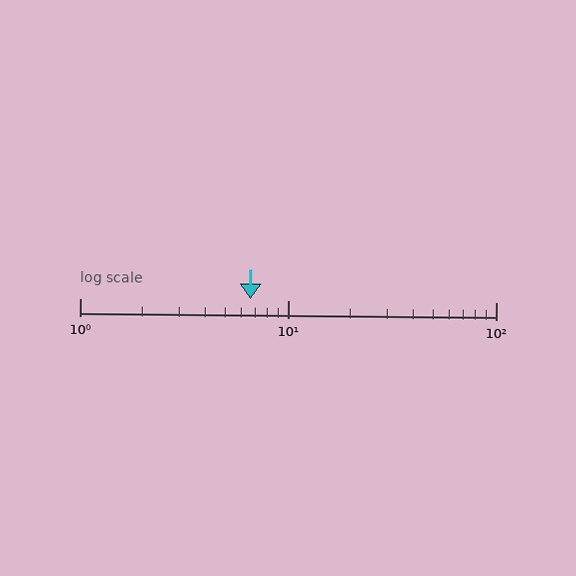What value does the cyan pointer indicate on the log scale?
The pointer indicates approximately 6.6.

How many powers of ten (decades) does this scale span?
The scale spans 2 decades, from 1 to 100.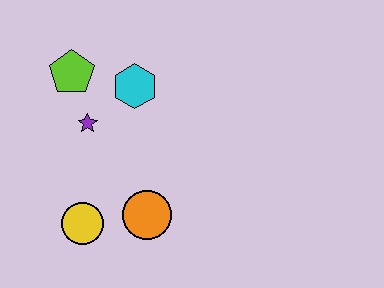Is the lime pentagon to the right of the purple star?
No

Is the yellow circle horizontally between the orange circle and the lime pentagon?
Yes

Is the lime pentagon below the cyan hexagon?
No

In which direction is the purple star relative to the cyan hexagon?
The purple star is to the left of the cyan hexagon.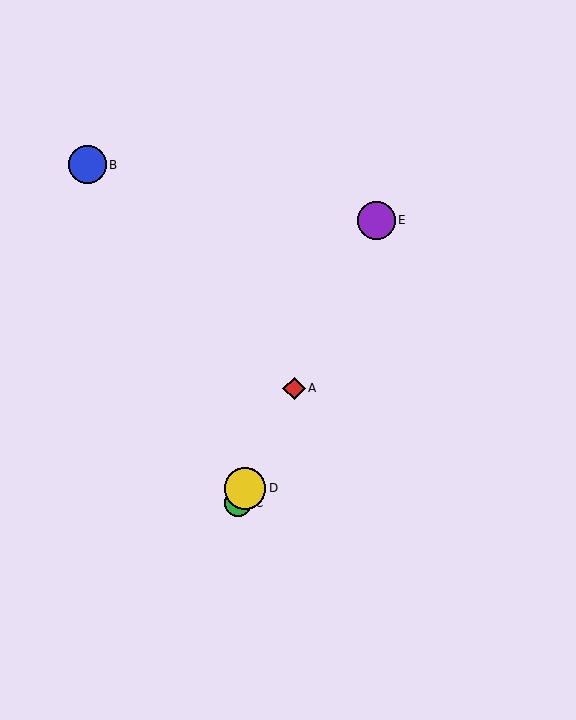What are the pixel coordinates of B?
Object B is at (87, 165).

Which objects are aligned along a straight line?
Objects A, C, D, E are aligned along a straight line.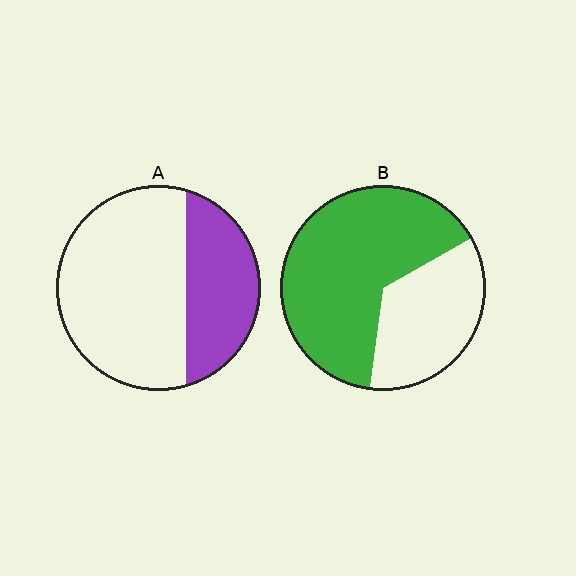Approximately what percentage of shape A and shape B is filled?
A is approximately 35% and B is approximately 65%.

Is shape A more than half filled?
No.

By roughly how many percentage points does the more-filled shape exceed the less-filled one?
By roughly 30 percentage points (B over A).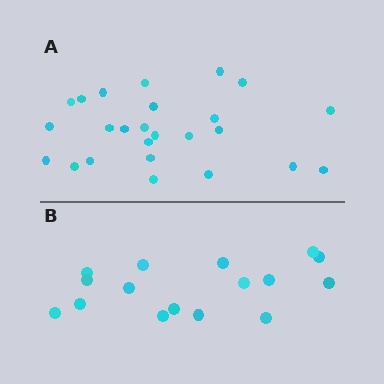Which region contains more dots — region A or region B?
Region A (the top region) has more dots.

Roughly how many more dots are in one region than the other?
Region A has roughly 8 or so more dots than region B.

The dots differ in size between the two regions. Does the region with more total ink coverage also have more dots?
No. Region B has more total ink coverage because its dots are larger, but region A actually contains more individual dots. Total area can be misleading — the number of items is what matters here.